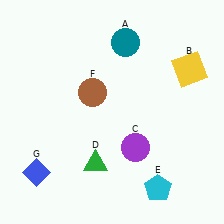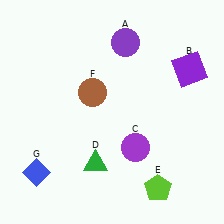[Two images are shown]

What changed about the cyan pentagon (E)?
In Image 1, E is cyan. In Image 2, it changed to lime.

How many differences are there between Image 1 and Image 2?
There are 3 differences between the two images.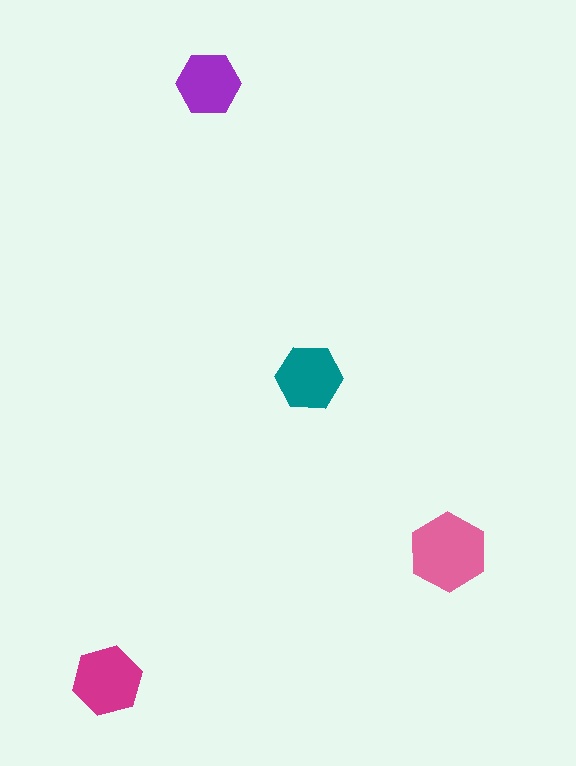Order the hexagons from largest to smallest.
the pink one, the magenta one, the teal one, the purple one.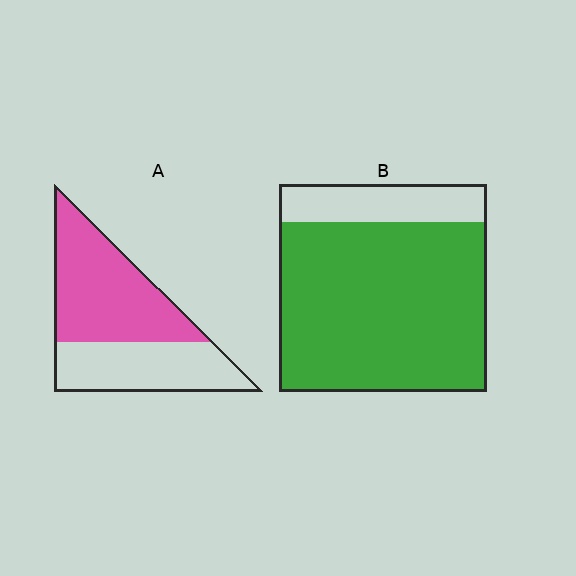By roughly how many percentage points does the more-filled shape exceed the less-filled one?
By roughly 25 percentage points (B over A).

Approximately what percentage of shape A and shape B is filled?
A is approximately 60% and B is approximately 80%.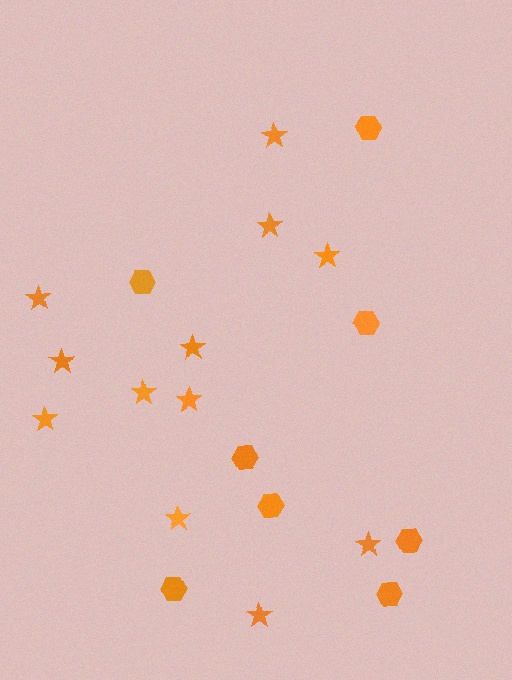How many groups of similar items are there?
There are 2 groups: one group of stars (12) and one group of hexagons (8).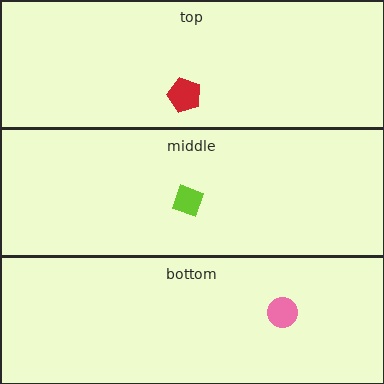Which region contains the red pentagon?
The top region.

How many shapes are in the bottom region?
1.